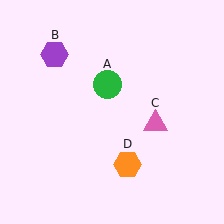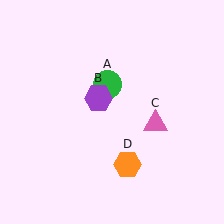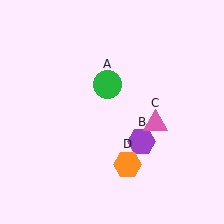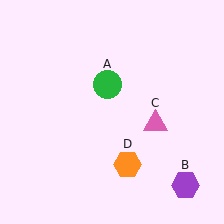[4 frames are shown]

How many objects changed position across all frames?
1 object changed position: purple hexagon (object B).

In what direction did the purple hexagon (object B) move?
The purple hexagon (object B) moved down and to the right.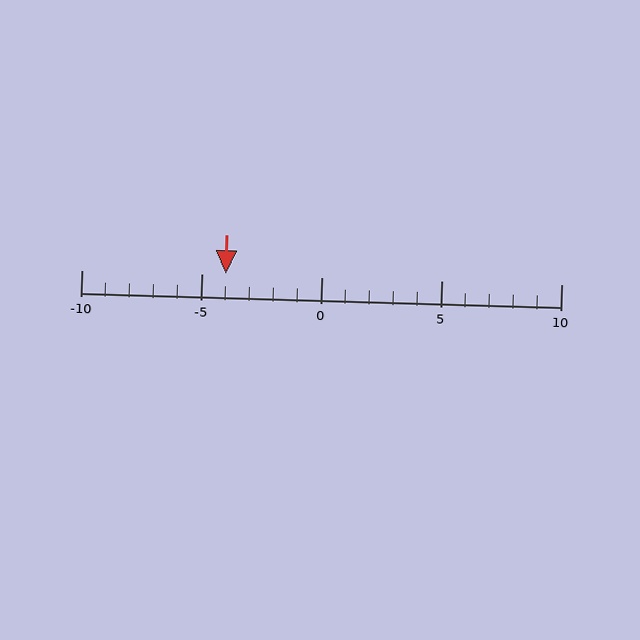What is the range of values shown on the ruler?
The ruler shows values from -10 to 10.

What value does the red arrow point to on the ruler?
The red arrow points to approximately -4.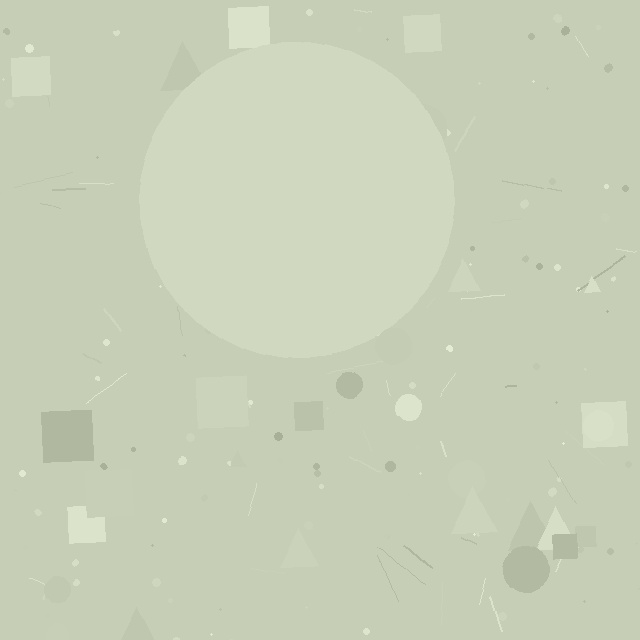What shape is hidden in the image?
A circle is hidden in the image.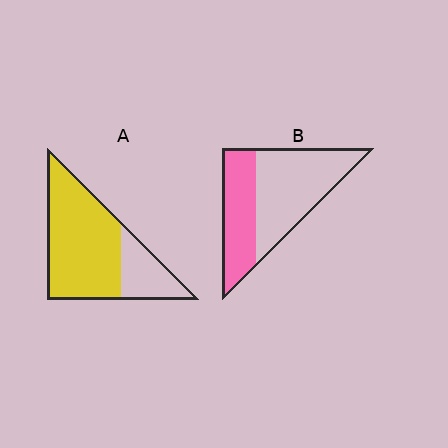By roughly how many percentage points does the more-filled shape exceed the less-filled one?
By roughly 35 percentage points (A over B).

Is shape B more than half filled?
No.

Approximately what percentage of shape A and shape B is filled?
A is approximately 75% and B is approximately 40%.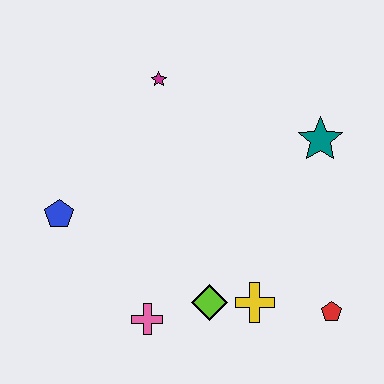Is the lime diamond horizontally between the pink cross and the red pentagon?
Yes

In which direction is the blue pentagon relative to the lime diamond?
The blue pentagon is to the left of the lime diamond.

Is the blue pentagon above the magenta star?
No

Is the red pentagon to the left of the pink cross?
No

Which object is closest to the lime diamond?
The yellow cross is closest to the lime diamond.